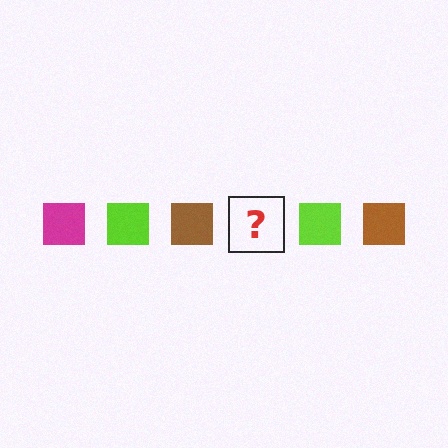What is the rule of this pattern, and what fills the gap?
The rule is that the pattern cycles through magenta, lime, brown squares. The gap should be filled with a magenta square.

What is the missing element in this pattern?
The missing element is a magenta square.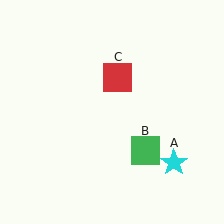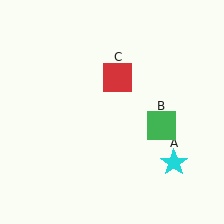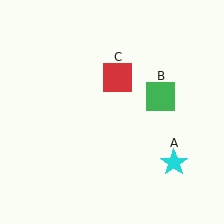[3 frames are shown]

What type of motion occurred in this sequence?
The green square (object B) rotated counterclockwise around the center of the scene.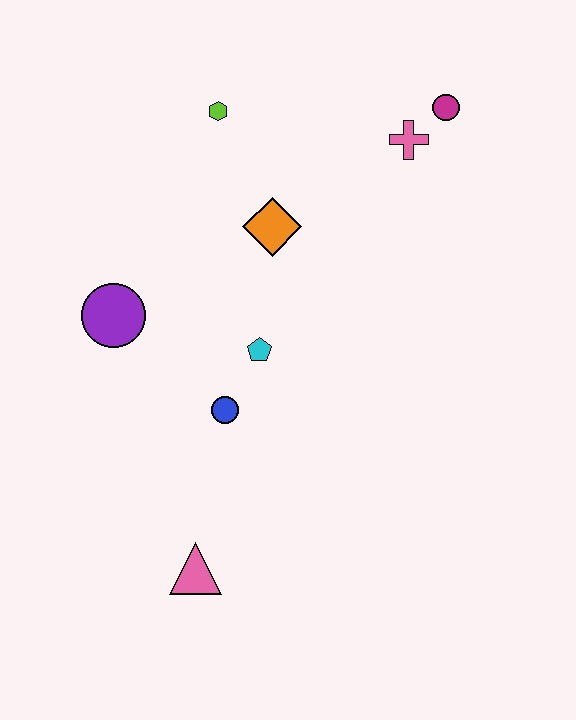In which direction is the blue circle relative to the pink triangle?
The blue circle is above the pink triangle.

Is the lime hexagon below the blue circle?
No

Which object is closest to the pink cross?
The magenta circle is closest to the pink cross.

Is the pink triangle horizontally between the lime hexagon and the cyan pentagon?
No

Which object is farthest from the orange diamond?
The pink triangle is farthest from the orange diamond.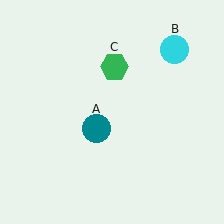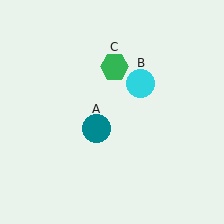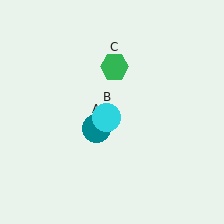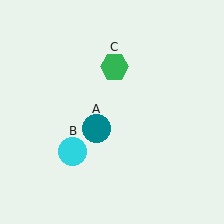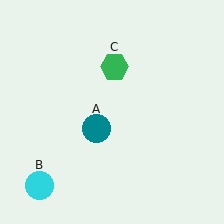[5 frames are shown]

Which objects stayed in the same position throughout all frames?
Teal circle (object A) and green hexagon (object C) remained stationary.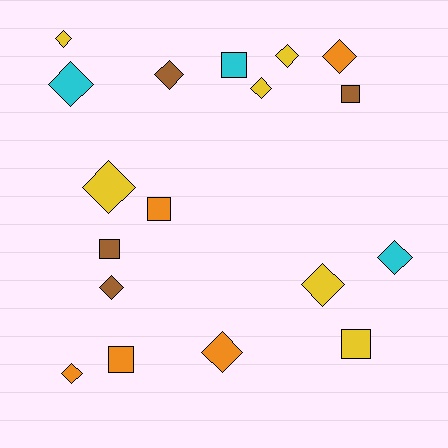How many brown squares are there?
There are 2 brown squares.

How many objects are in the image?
There are 18 objects.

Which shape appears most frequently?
Diamond, with 12 objects.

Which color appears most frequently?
Yellow, with 6 objects.